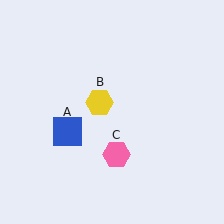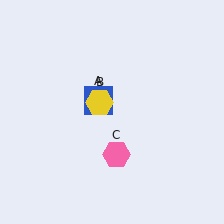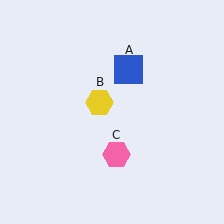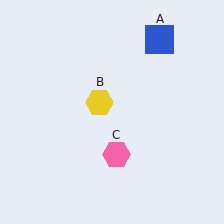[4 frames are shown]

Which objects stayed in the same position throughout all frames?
Yellow hexagon (object B) and pink hexagon (object C) remained stationary.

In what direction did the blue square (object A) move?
The blue square (object A) moved up and to the right.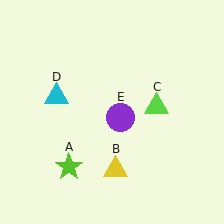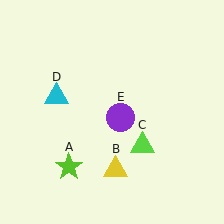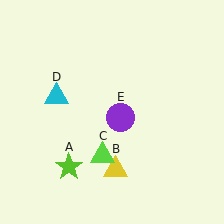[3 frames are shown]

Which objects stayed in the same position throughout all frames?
Lime star (object A) and yellow triangle (object B) and cyan triangle (object D) and purple circle (object E) remained stationary.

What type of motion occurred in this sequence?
The lime triangle (object C) rotated clockwise around the center of the scene.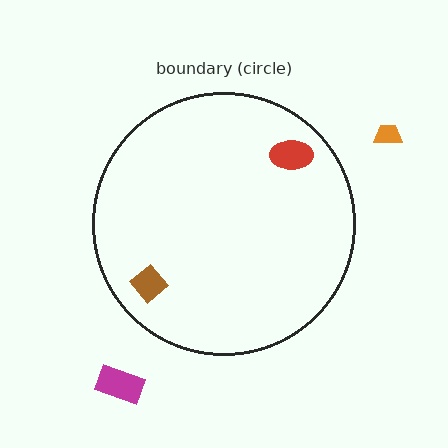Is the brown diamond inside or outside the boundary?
Inside.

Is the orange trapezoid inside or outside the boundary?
Outside.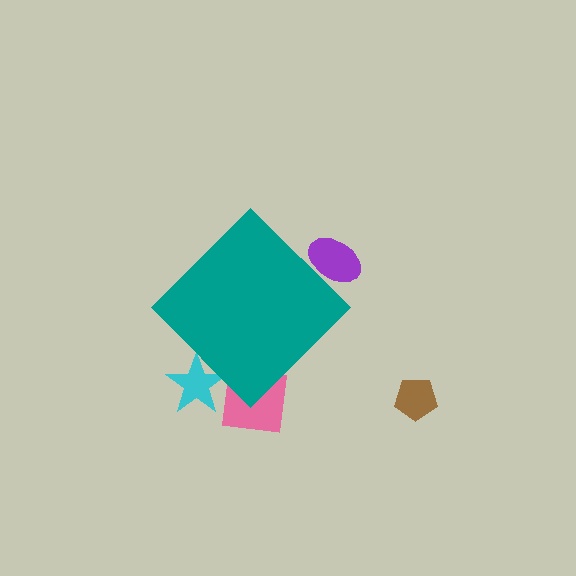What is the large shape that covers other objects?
A teal diamond.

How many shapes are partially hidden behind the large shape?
3 shapes are partially hidden.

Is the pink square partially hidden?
Yes, the pink square is partially hidden behind the teal diamond.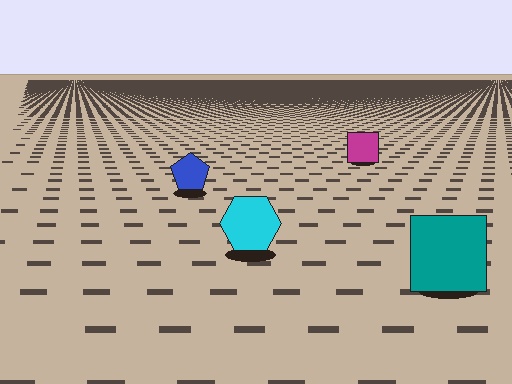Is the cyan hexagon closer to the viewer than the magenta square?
Yes. The cyan hexagon is closer — you can tell from the texture gradient: the ground texture is coarser near it.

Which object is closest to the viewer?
The teal square is closest. The texture marks near it are larger and more spread out.